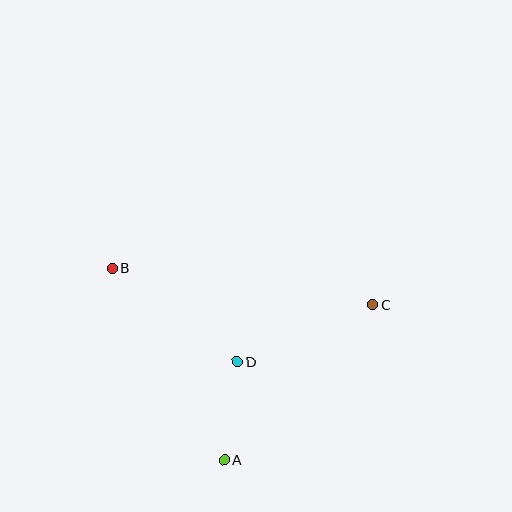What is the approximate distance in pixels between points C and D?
The distance between C and D is approximately 146 pixels.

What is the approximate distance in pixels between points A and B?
The distance between A and B is approximately 222 pixels.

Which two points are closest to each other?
Points A and D are closest to each other.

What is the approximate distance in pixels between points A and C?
The distance between A and C is approximately 214 pixels.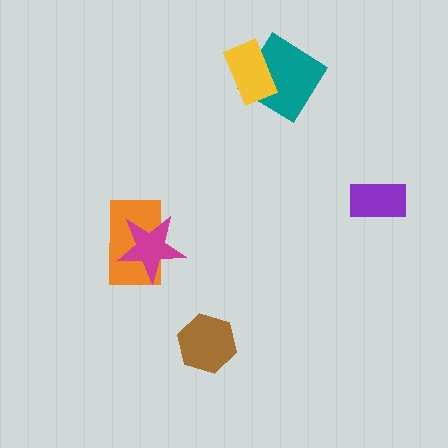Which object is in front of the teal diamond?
The yellow rectangle is in front of the teal diamond.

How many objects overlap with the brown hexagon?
0 objects overlap with the brown hexagon.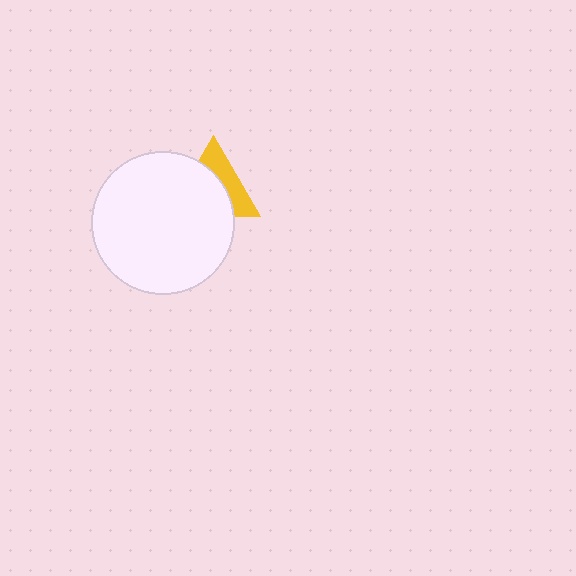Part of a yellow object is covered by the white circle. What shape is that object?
It is a triangle.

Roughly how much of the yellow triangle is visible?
A small part of it is visible (roughly 41%).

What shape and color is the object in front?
The object in front is a white circle.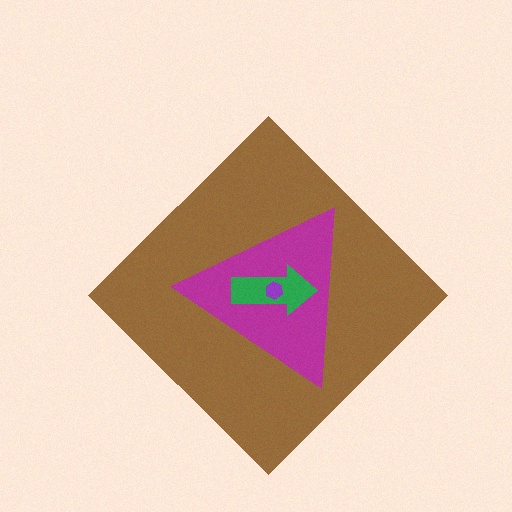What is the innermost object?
The purple hexagon.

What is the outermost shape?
The brown diamond.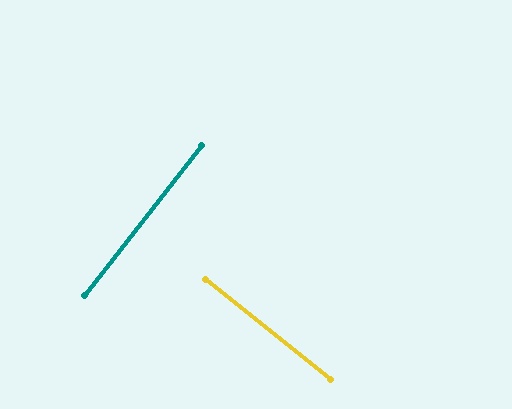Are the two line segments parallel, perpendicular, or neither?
Perpendicular — they meet at approximately 89°.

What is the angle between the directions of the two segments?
Approximately 89 degrees.